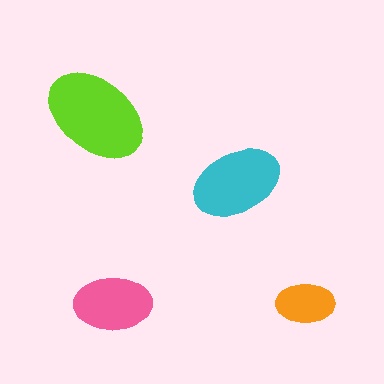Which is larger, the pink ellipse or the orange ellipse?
The pink one.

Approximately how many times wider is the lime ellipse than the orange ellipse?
About 2 times wider.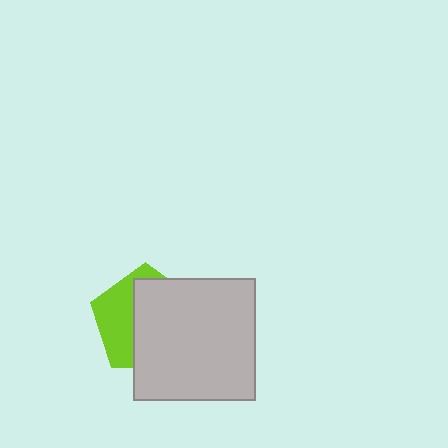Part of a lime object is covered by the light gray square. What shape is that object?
It is a pentagon.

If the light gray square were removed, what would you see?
You would see the complete lime pentagon.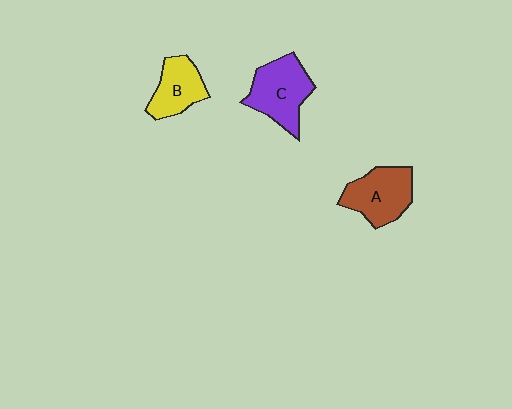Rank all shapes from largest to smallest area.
From largest to smallest: C (purple), A (brown), B (yellow).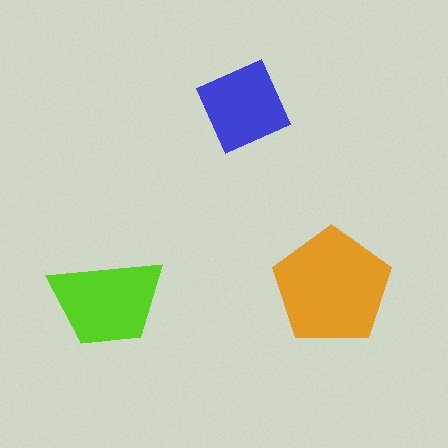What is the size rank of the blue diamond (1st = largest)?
3rd.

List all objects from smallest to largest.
The blue diamond, the lime trapezoid, the orange pentagon.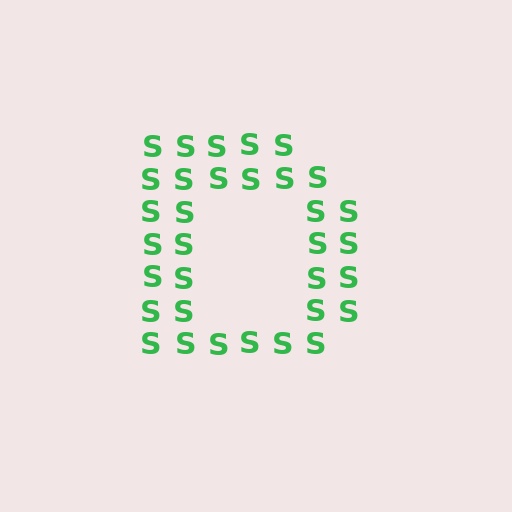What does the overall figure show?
The overall figure shows the letter D.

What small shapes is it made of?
It is made of small letter S's.